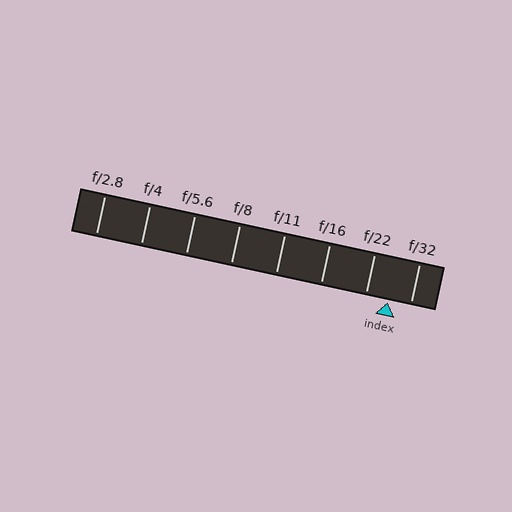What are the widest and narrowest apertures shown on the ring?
The widest aperture shown is f/2.8 and the narrowest is f/32.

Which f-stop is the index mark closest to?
The index mark is closest to f/32.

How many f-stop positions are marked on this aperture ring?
There are 8 f-stop positions marked.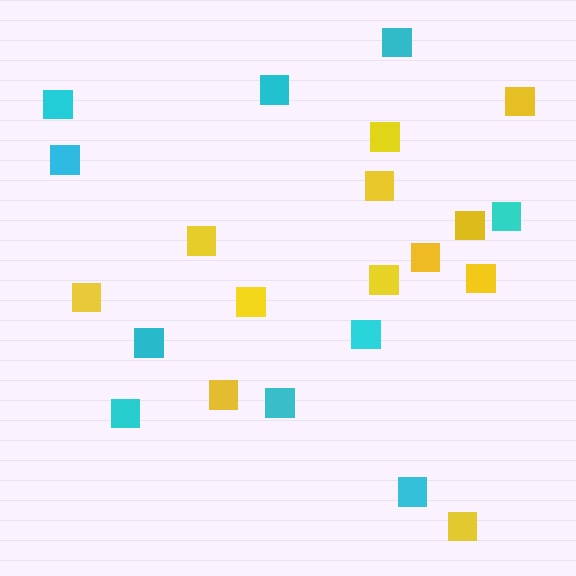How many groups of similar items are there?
There are 2 groups: one group of yellow squares (12) and one group of cyan squares (10).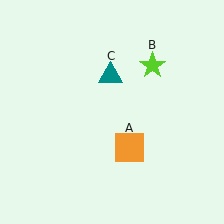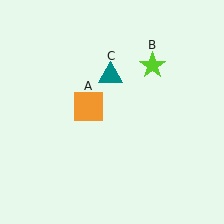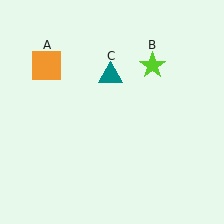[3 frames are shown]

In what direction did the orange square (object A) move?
The orange square (object A) moved up and to the left.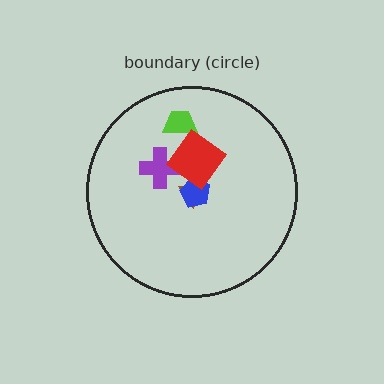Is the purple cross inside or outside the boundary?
Inside.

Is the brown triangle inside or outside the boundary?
Inside.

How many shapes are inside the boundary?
5 inside, 0 outside.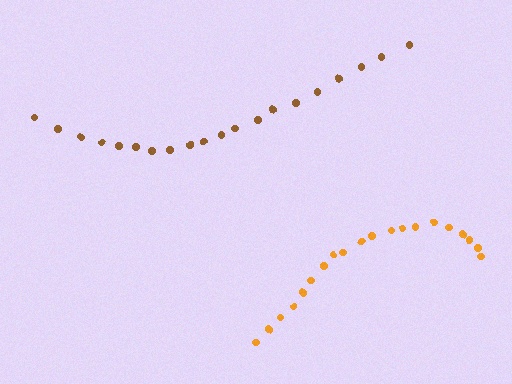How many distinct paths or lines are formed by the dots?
There are 2 distinct paths.